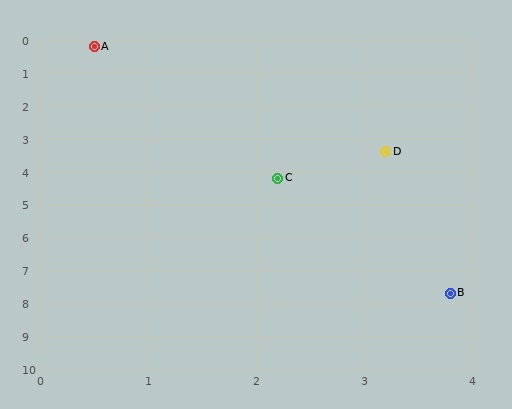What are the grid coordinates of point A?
Point A is at approximately (0.5, 0.2).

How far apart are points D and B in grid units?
Points D and B are about 4.3 grid units apart.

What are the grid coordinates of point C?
Point C is at approximately (2.2, 4.2).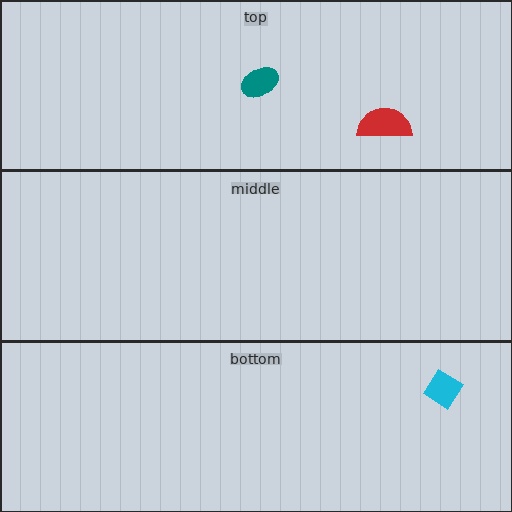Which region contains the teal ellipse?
The top region.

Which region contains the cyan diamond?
The bottom region.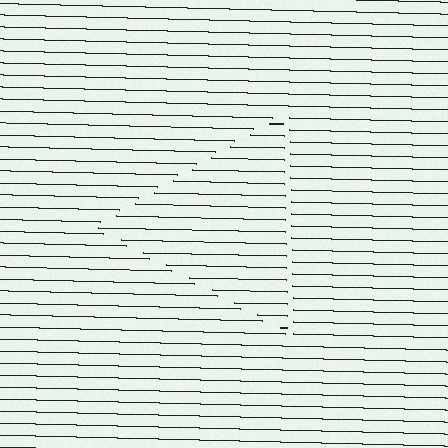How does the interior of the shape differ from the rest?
The interior of the shape contains the same grating, shifted by half a period — the contour is defined by the phase discontinuity where line-ends from the inner and outer gratings abut.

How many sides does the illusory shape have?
3 sides — the line-ends trace a triangle.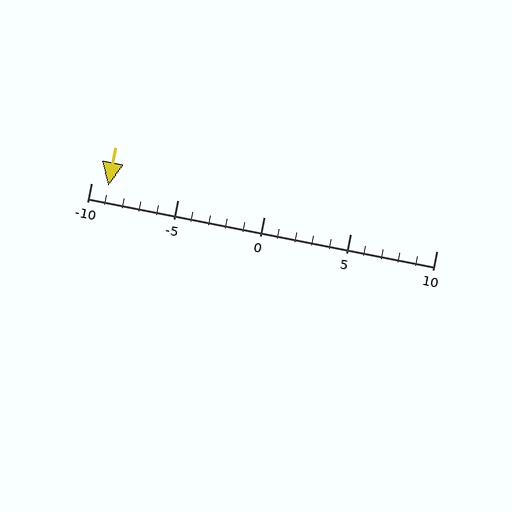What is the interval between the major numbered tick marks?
The major tick marks are spaced 5 units apart.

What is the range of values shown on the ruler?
The ruler shows values from -10 to 10.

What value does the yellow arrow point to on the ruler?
The yellow arrow points to approximately -9.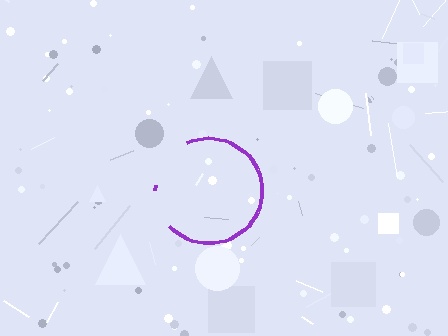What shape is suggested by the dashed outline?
The dashed outline suggests a circle.